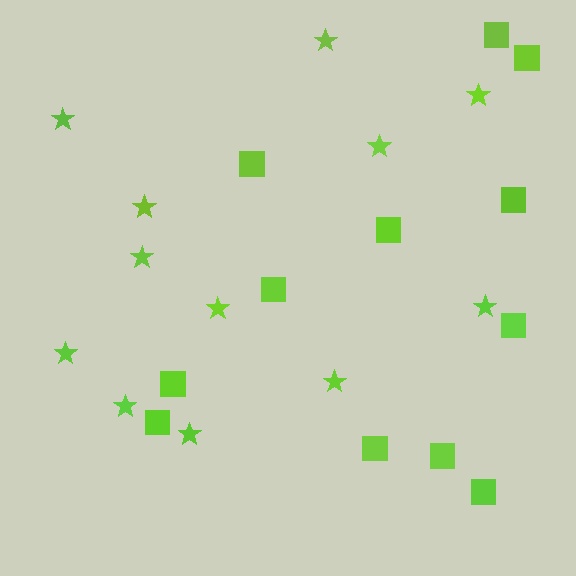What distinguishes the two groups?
There are 2 groups: one group of stars (12) and one group of squares (12).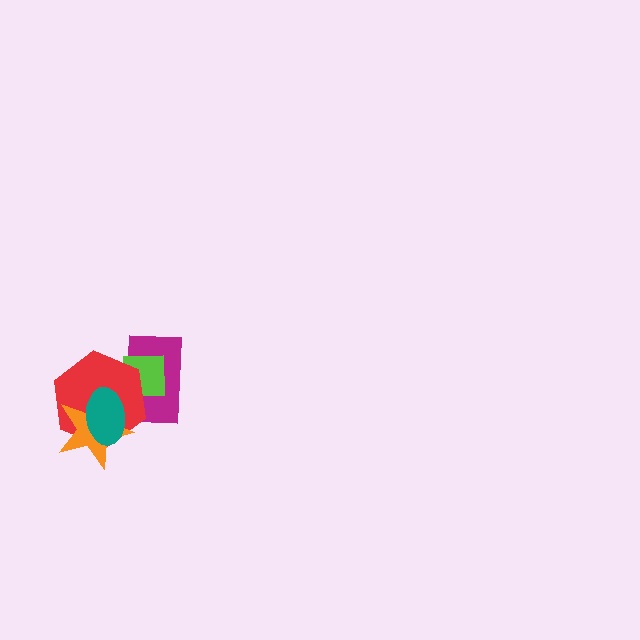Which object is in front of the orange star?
The teal ellipse is in front of the orange star.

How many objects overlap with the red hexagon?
4 objects overlap with the red hexagon.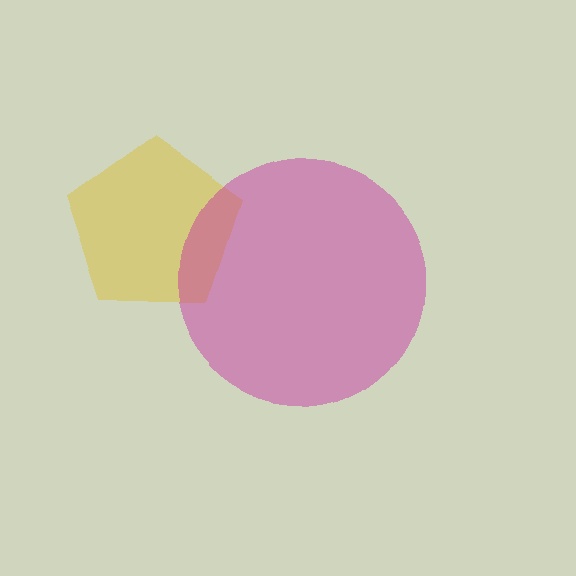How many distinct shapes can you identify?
There are 2 distinct shapes: a yellow pentagon, a magenta circle.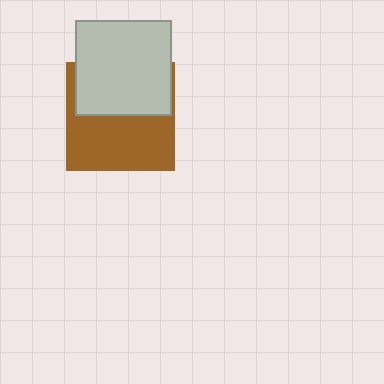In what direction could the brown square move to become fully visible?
The brown square could move down. That would shift it out from behind the light gray square entirely.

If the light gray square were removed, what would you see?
You would see the complete brown square.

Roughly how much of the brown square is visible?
About half of it is visible (roughly 57%).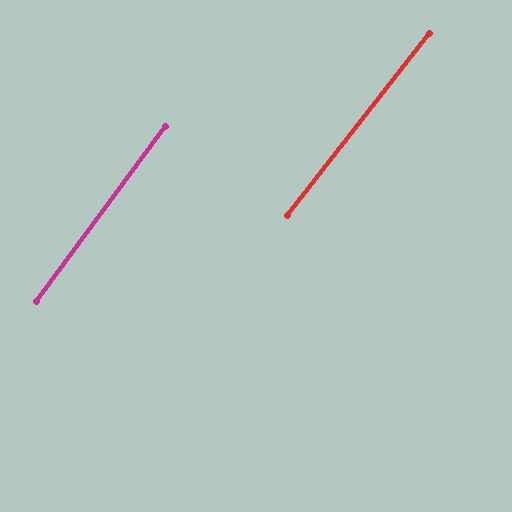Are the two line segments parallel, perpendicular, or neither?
Parallel — their directions differ by only 1.5°.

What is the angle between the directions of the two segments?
Approximately 2 degrees.